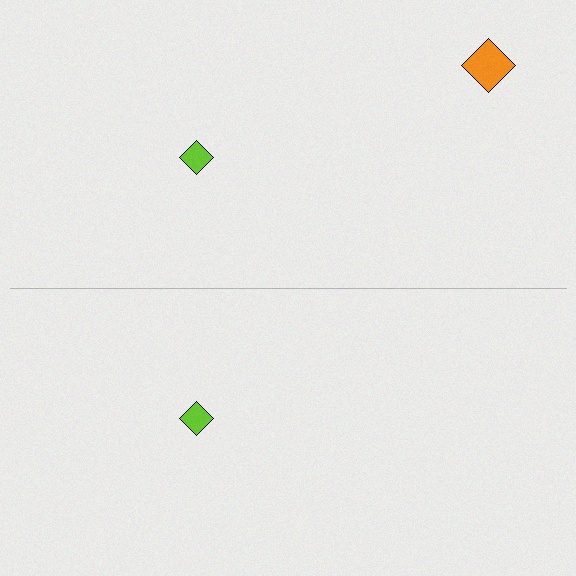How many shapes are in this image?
There are 3 shapes in this image.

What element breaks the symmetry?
A orange diamond is missing from the bottom side.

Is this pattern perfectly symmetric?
No, the pattern is not perfectly symmetric. A orange diamond is missing from the bottom side.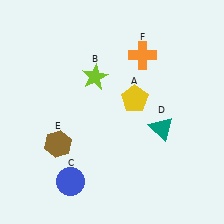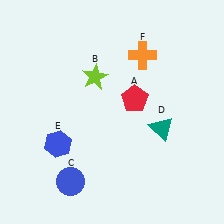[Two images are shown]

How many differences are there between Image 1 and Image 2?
There are 2 differences between the two images.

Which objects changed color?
A changed from yellow to red. E changed from brown to blue.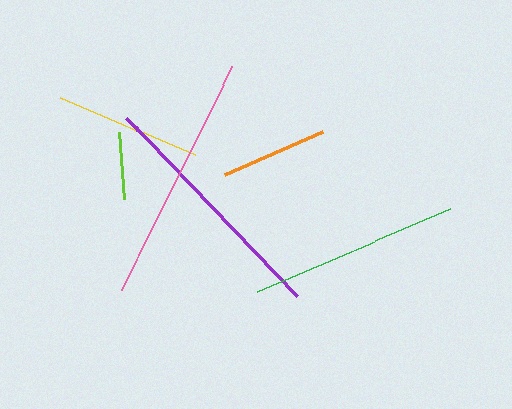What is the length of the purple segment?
The purple segment is approximately 247 pixels long.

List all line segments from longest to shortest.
From longest to shortest: pink, purple, green, yellow, orange, lime.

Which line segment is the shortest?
The lime line is the shortest at approximately 68 pixels.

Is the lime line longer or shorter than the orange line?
The orange line is longer than the lime line.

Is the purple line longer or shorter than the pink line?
The pink line is longer than the purple line.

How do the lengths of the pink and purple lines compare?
The pink and purple lines are approximately the same length.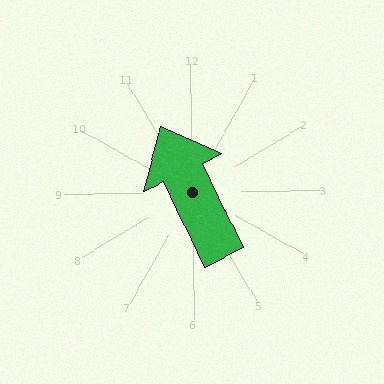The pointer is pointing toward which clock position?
Roughly 11 o'clock.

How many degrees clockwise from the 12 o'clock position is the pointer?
Approximately 335 degrees.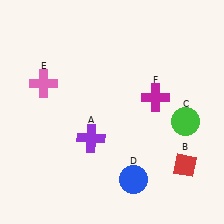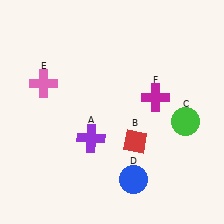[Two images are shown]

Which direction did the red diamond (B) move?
The red diamond (B) moved left.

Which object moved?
The red diamond (B) moved left.